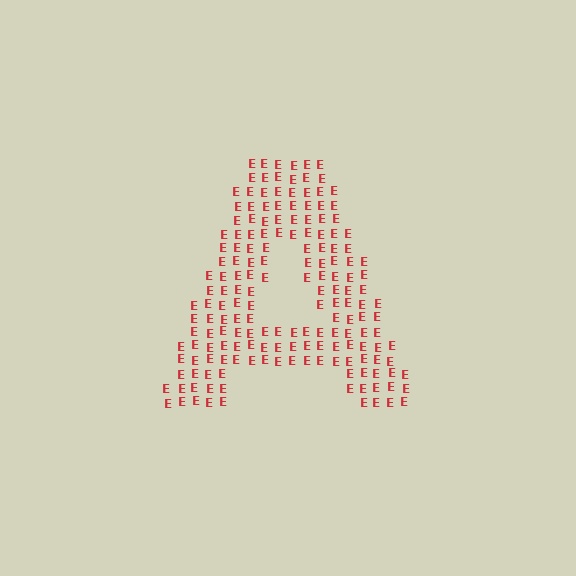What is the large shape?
The large shape is the letter A.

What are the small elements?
The small elements are letter E's.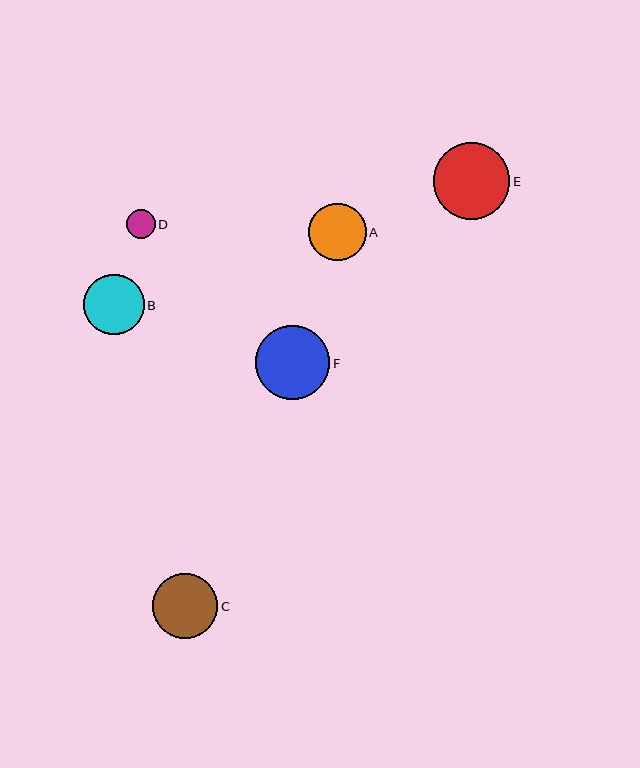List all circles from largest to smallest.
From largest to smallest: E, F, C, B, A, D.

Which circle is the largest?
Circle E is the largest with a size of approximately 76 pixels.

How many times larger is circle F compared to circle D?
Circle F is approximately 2.6 times the size of circle D.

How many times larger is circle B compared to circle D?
Circle B is approximately 2.1 times the size of circle D.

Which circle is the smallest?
Circle D is the smallest with a size of approximately 28 pixels.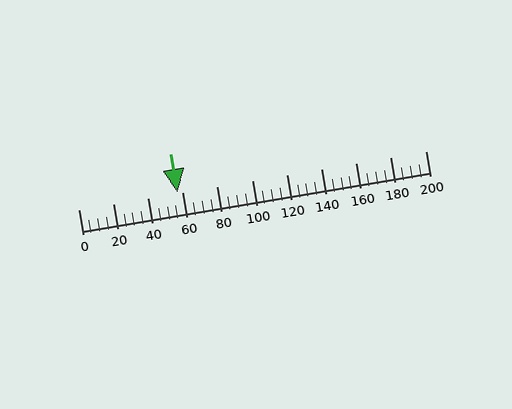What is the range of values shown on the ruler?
The ruler shows values from 0 to 200.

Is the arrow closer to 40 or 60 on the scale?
The arrow is closer to 60.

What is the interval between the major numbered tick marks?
The major tick marks are spaced 20 units apart.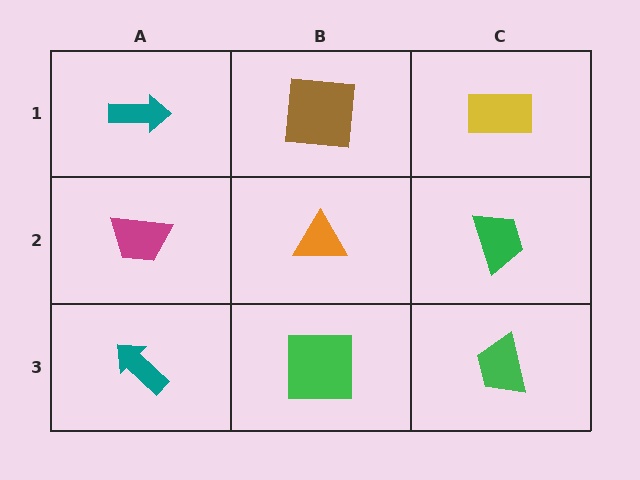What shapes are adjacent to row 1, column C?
A green trapezoid (row 2, column C), a brown square (row 1, column B).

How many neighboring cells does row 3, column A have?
2.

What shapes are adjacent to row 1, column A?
A magenta trapezoid (row 2, column A), a brown square (row 1, column B).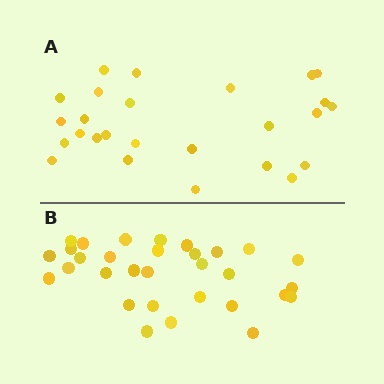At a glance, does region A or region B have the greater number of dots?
Region B (the bottom region) has more dots.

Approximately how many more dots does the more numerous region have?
Region B has about 5 more dots than region A.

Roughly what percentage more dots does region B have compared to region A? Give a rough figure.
About 20% more.